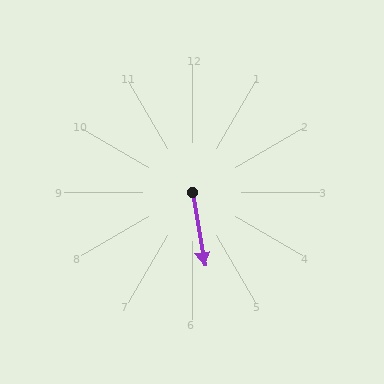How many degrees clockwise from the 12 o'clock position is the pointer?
Approximately 170 degrees.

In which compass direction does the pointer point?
South.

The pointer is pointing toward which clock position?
Roughly 6 o'clock.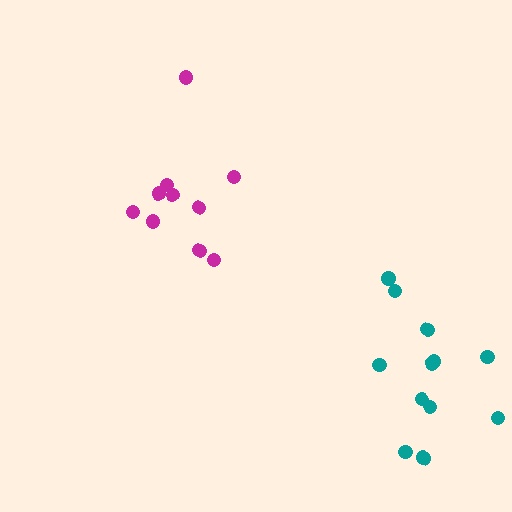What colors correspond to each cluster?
The clusters are colored: magenta, teal.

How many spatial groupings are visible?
There are 2 spatial groupings.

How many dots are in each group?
Group 1: 10 dots, Group 2: 12 dots (22 total).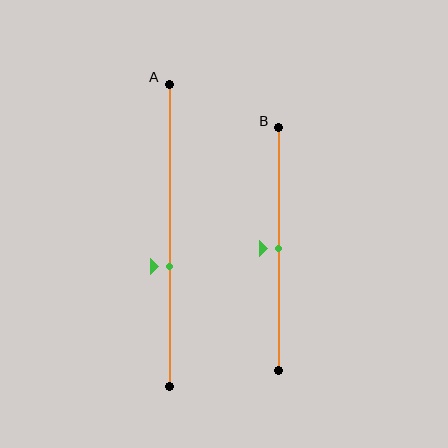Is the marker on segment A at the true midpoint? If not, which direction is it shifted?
No, the marker on segment A is shifted downward by about 10% of the segment length.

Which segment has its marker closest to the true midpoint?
Segment B has its marker closest to the true midpoint.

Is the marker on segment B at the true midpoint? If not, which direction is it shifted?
Yes, the marker on segment B is at the true midpoint.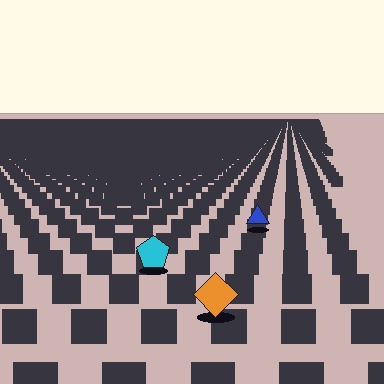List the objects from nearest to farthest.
From nearest to farthest: the orange diamond, the cyan pentagon, the blue triangle.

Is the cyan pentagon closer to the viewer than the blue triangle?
Yes. The cyan pentagon is closer — you can tell from the texture gradient: the ground texture is coarser near it.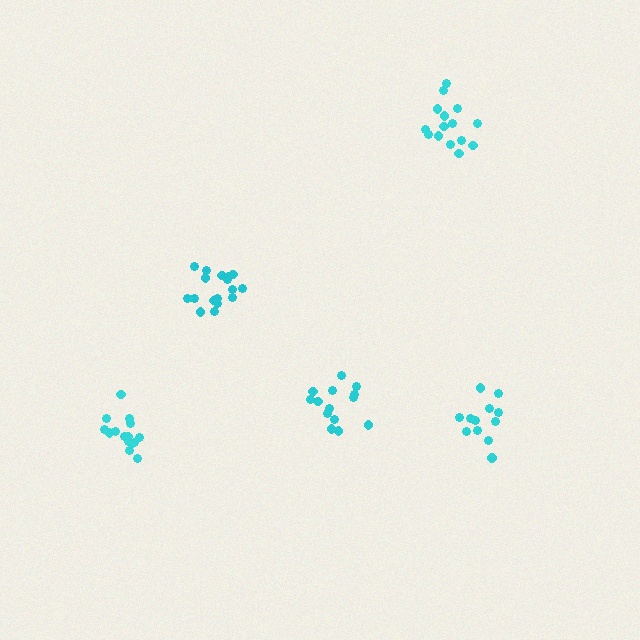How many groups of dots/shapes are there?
There are 5 groups.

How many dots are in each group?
Group 1: 14 dots, Group 2: 12 dots, Group 3: 15 dots, Group 4: 15 dots, Group 5: 17 dots (73 total).